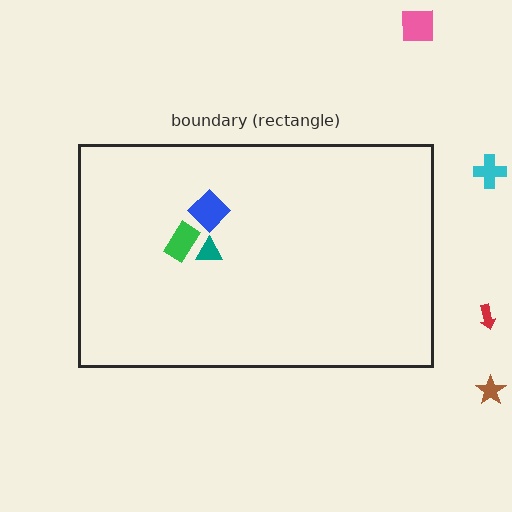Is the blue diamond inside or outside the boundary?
Inside.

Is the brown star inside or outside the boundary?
Outside.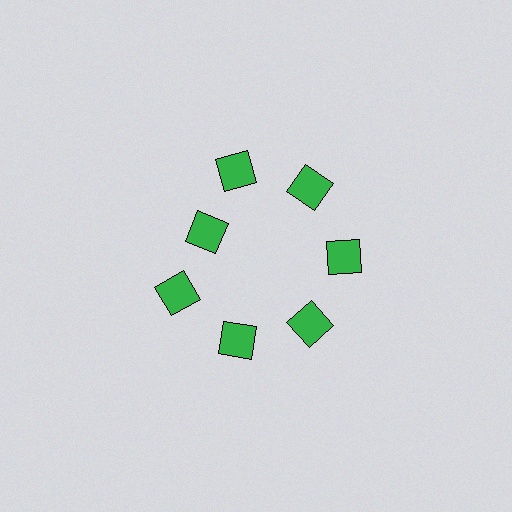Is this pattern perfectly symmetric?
No. The 7 green diamonds are arranged in a ring, but one element near the 10 o'clock position is pulled inward toward the center, breaking the 7-fold rotational symmetry.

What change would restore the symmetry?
The symmetry would be restored by moving it outward, back onto the ring so that all 7 diamonds sit at equal angles and equal distance from the center.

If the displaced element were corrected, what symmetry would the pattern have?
It would have 7-fold rotational symmetry — the pattern would map onto itself every 51 degrees.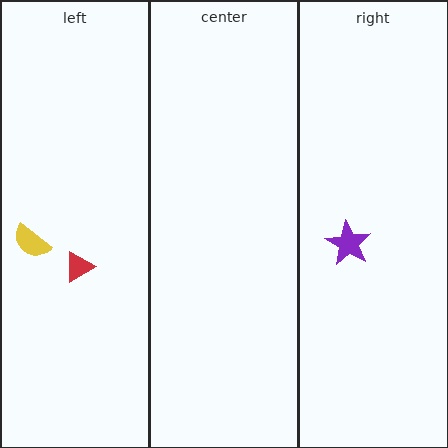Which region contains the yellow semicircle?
The left region.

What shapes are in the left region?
The yellow semicircle, the red triangle.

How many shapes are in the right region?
1.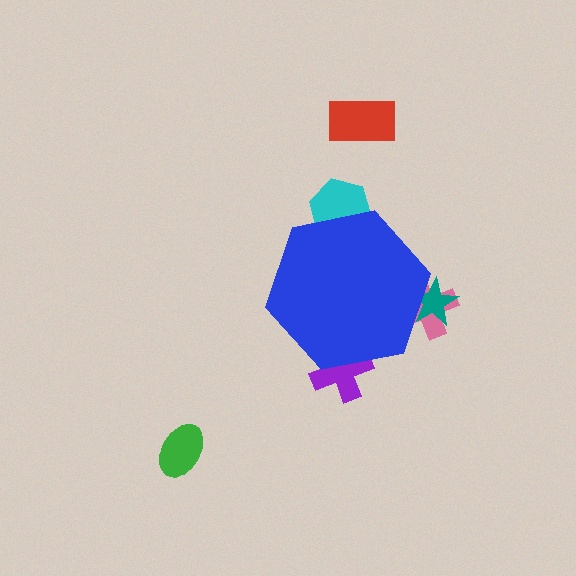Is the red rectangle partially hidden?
No, the red rectangle is fully visible.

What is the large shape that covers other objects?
A blue hexagon.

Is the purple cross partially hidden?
Yes, the purple cross is partially hidden behind the blue hexagon.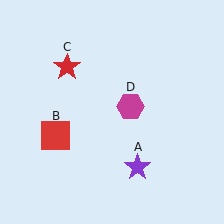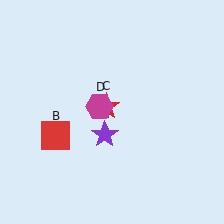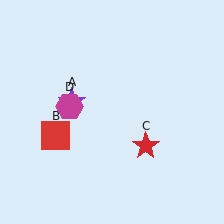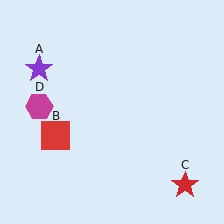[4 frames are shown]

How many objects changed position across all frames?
3 objects changed position: purple star (object A), red star (object C), magenta hexagon (object D).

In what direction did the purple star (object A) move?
The purple star (object A) moved up and to the left.